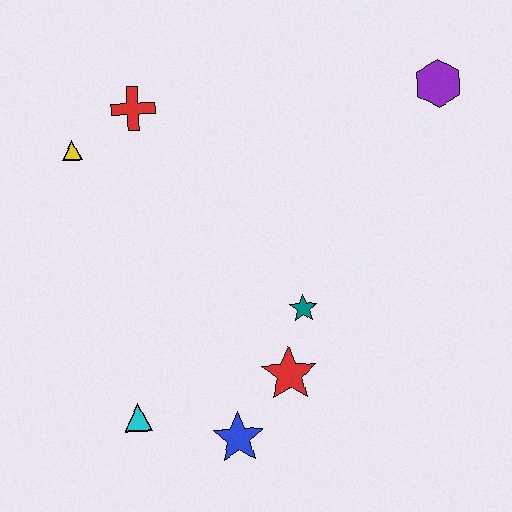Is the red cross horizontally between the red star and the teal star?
No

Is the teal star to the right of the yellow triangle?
Yes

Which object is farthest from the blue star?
The purple hexagon is farthest from the blue star.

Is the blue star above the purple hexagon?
No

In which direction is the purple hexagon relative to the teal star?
The purple hexagon is above the teal star.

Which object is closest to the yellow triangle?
The red cross is closest to the yellow triangle.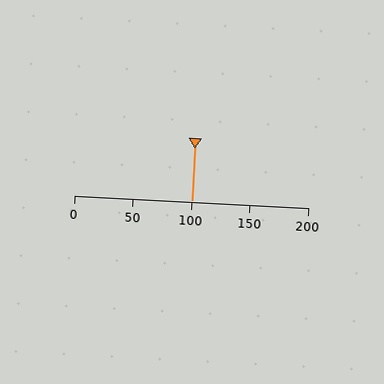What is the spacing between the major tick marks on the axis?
The major ticks are spaced 50 apart.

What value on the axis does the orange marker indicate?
The marker indicates approximately 100.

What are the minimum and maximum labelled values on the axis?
The axis runs from 0 to 200.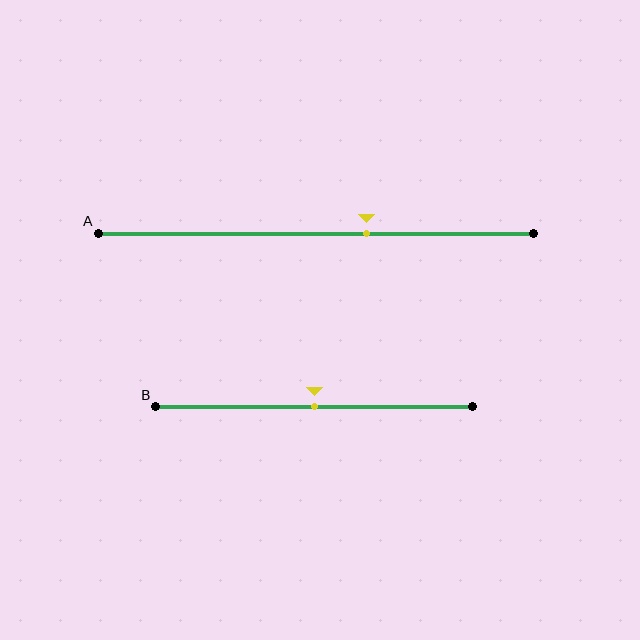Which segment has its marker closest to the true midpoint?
Segment B has its marker closest to the true midpoint.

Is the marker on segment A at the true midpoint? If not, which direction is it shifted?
No, the marker on segment A is shifted to the right by about 12% of the segment length.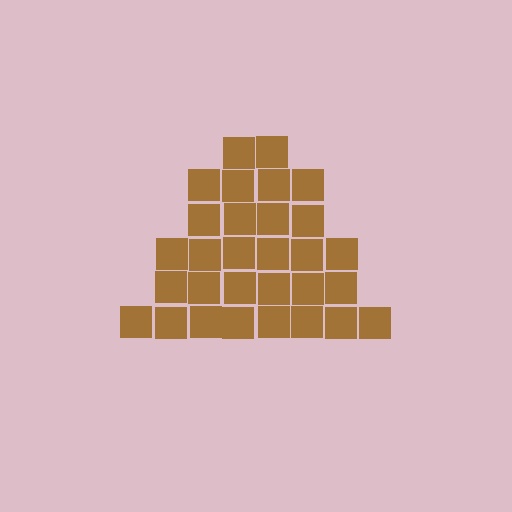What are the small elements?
The small elements are squares.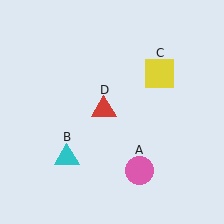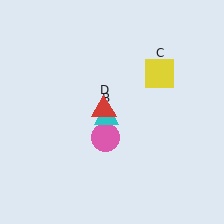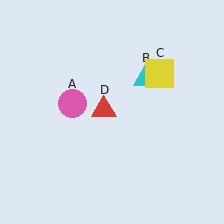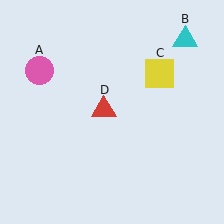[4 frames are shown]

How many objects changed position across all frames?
2 objects changed position: pink circle (object A), cyan triangle (object B).